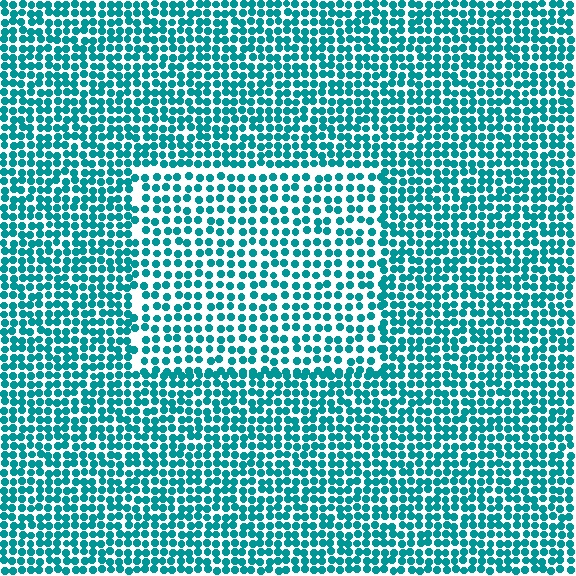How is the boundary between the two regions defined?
The boundary is defined by a change in element density (approximately 1.5x ratio). All elements are the same color, size, and shape.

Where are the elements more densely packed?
The elements are more densely packed outside the rectangle boundary.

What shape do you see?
I see a rectangle.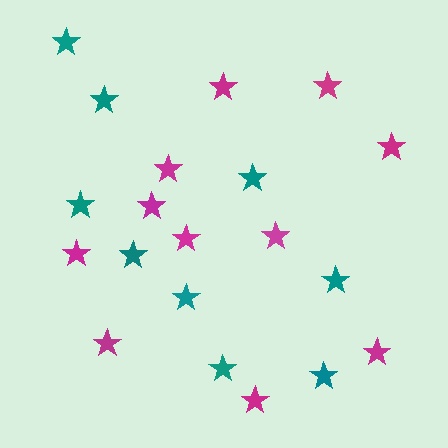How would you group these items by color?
There are 2 groups: one group of teal stars (9) and one group of magenta stars (11).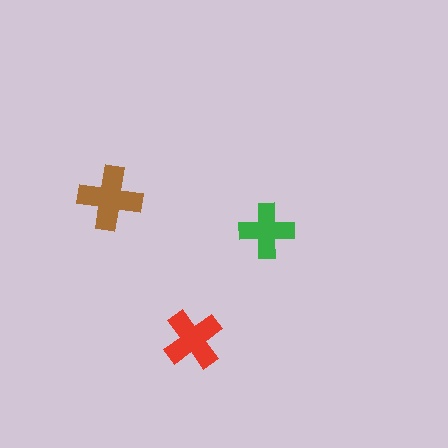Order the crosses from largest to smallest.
the brown one, the red one, the green one.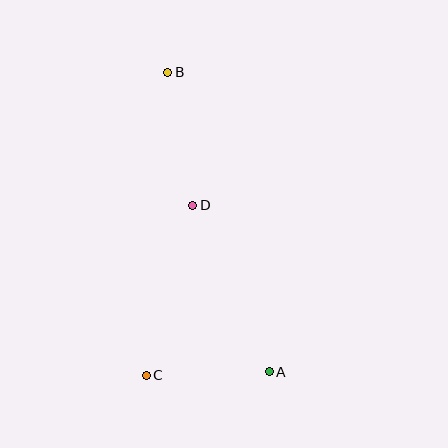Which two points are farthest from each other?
Points A and B are farthest from each other.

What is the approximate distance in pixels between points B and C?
The distance between B and C is approximately 304 pixels.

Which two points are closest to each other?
Points A and C are closest to each other.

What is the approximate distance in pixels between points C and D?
The distance between C and D is approximately 176 pixels.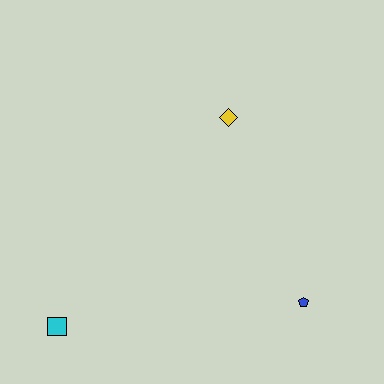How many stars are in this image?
There are no stars.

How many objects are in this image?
There are 3 objects.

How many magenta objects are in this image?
There are no magenta objects.